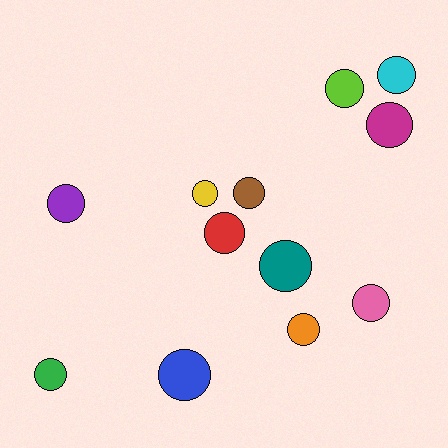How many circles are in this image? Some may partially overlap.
There are 12 circles.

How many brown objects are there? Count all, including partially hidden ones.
There is 1 brown object.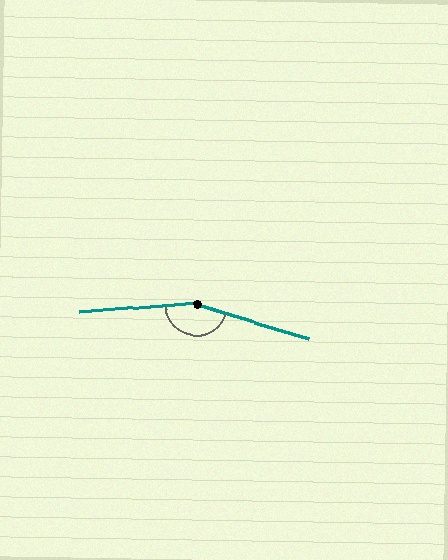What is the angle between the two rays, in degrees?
Approximately 159 degrees.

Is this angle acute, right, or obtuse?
It is obtuse.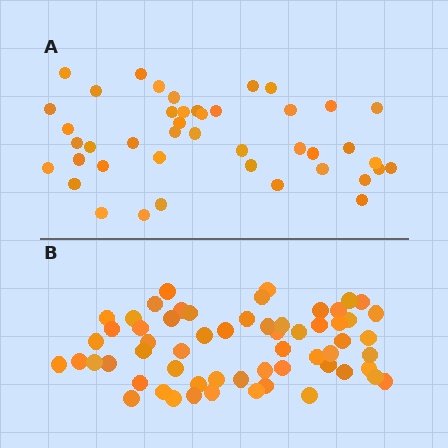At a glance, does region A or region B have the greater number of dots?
Region B (the bottom region) has more dots.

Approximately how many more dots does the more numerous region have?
Region B has approximately 15 more dots than region A.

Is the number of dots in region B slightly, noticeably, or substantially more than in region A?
Region B has noticeably more, but not dramatically so. The ratio is roughly 1.4 to 1.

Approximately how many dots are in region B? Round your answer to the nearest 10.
About 60 dots.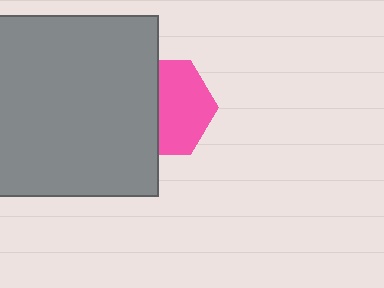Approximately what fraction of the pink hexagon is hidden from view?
Roughly 45% of the pink hexagon is hidden behind the gray square.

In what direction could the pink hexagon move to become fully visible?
The pink hexagon could move right. That would shift it out from behind the gray square entirely.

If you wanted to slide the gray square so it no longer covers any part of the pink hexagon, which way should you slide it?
Slide it left — that is the most direct way to separate the two shapes.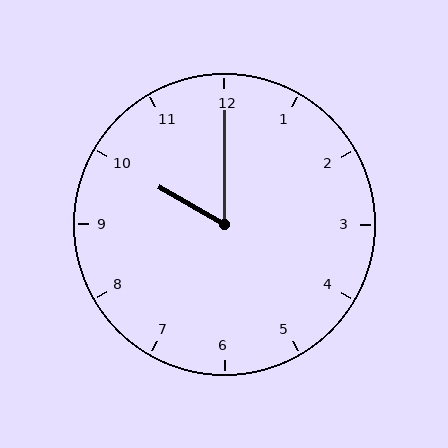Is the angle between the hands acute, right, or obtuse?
It is acute.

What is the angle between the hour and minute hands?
Approximately 60 degrees.